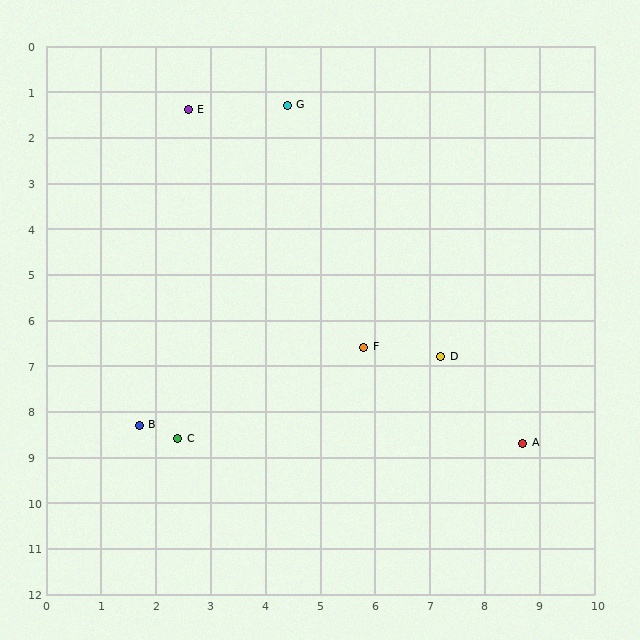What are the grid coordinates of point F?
Point F is at approximately (5.8, 6.6).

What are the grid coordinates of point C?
Point C is at approximately (2.4, 8.6).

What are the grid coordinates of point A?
Point A is at approximately (8.7, 8.7).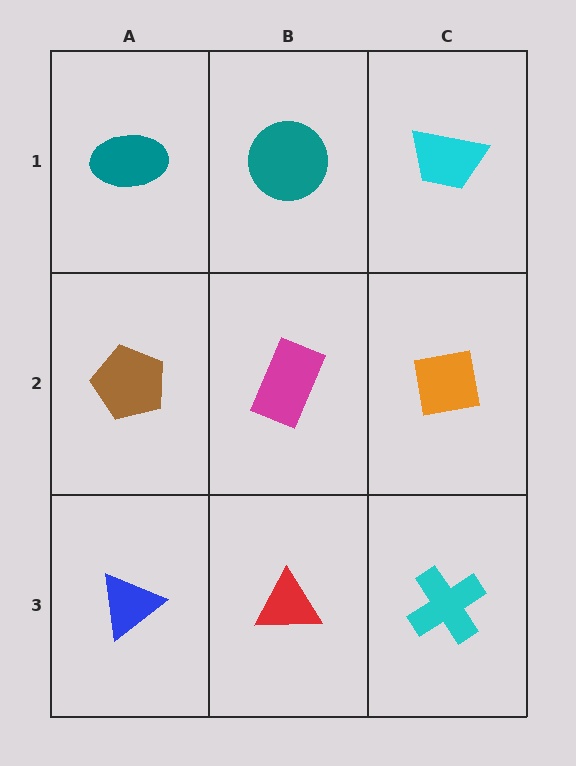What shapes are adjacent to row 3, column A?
A brown pentagon (row 2, column A), a red triangle (row 3, column B).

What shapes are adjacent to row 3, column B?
A magenta rectangle (row 2, column B), a blue triangle (row 3, column A), a cyan cross (row 3, column C).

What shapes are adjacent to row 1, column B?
A magenta rectangle (row 2, column B), a teal ellipse (row 1, column A), a cyan trapezoid (row 1, column C).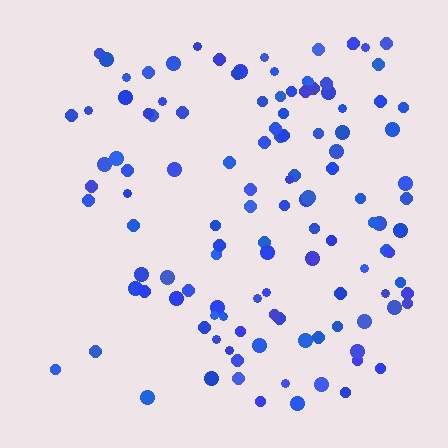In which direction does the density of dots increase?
From left to right, with the right side densest.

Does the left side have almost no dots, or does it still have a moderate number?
Still a moderate number, just noticeably fewer than the right.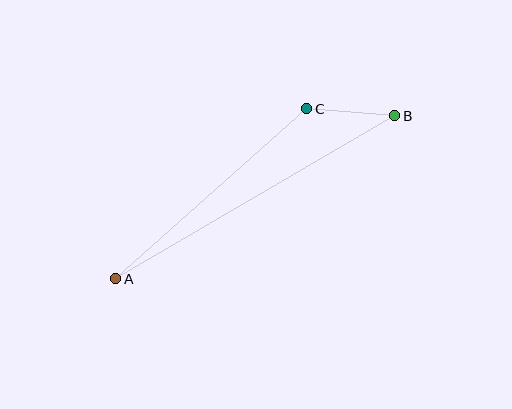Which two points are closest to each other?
Points B and C are closest to each other.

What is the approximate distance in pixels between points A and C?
The distance between A and C is approximately 255 pixels.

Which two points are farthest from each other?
Points A and B are farthest from each other.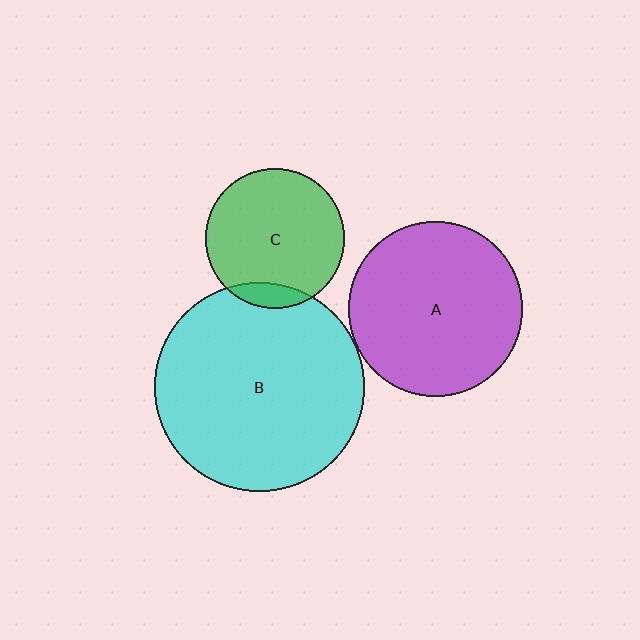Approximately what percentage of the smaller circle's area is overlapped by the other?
Approximately 10%.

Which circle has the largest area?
Circle B (cyan).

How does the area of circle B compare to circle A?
Approximately 1.4 times.